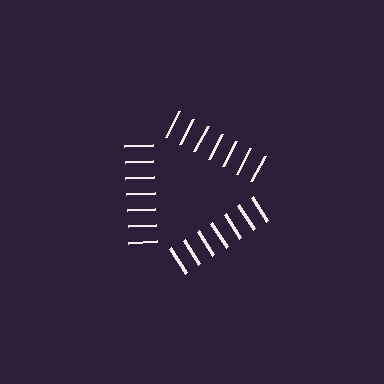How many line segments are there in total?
21 — 7 along each of the 3 edges.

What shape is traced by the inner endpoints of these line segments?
An illusory triangle — the line segments terminate on its edges but no continuous stroke is drawn.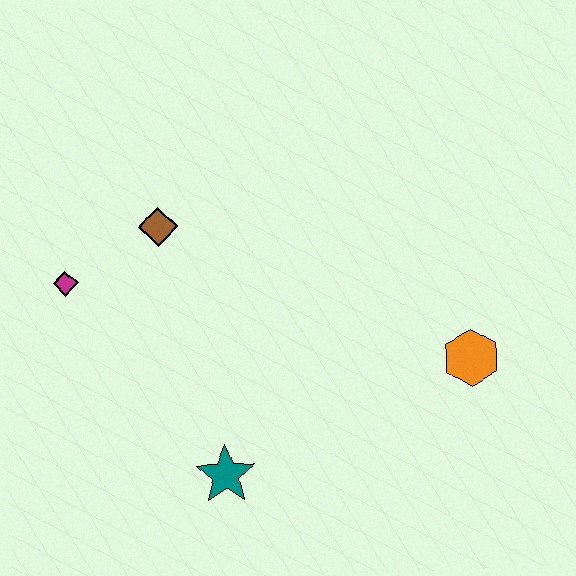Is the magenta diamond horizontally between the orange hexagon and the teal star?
No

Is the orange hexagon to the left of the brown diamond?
No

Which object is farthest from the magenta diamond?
The orange hexagon is farthest from the magenta diamond.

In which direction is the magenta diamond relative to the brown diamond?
The magenta diamond is to the left of the brown diamond.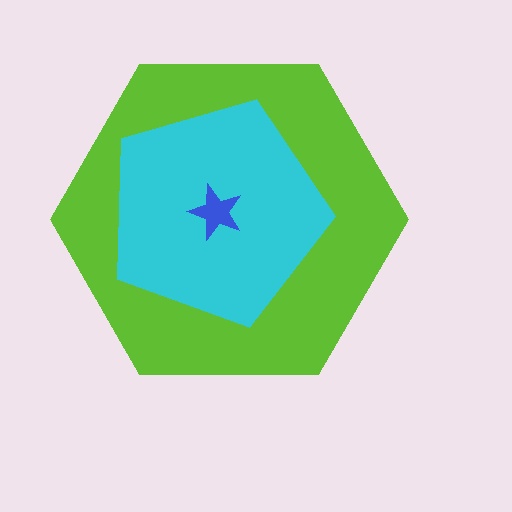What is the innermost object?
The blue star.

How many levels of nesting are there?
3.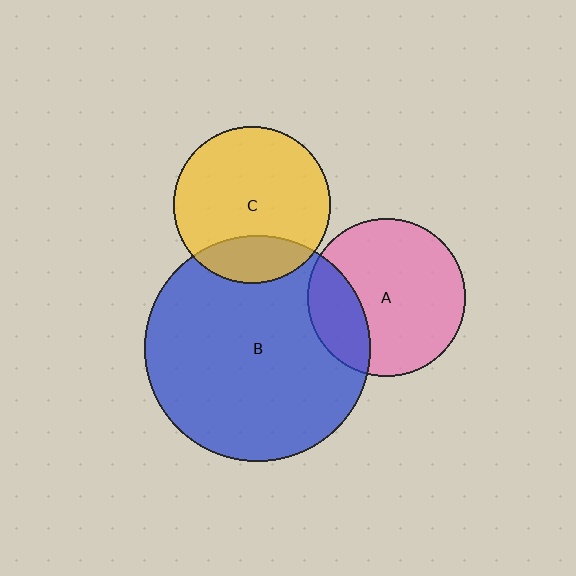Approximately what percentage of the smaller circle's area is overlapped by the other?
Approximately 25%.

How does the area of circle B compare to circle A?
Approximately 2.0 times.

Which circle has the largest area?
Circle B (blue).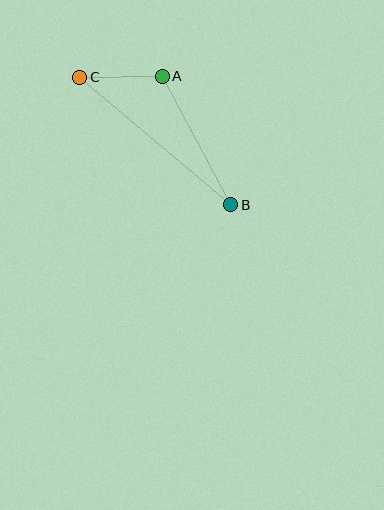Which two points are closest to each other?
Points A and C are closest to each other.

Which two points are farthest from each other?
Points B and C are farthest from each other.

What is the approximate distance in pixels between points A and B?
The distance between A and B is approximately 146 pixels.